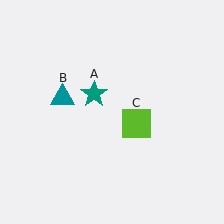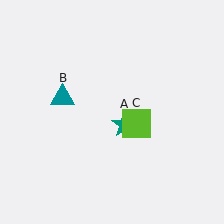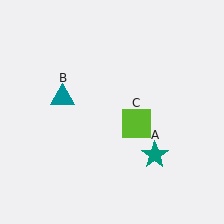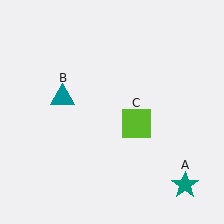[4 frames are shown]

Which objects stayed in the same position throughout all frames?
Teal triangle (object B) and lime square (object C) remained stationary.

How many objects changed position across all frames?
1 object changed position: teal star (object A).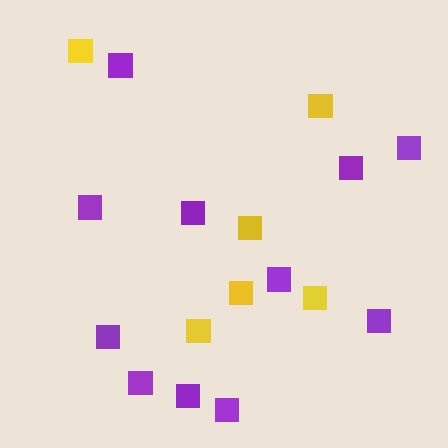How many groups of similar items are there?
There are 2 groups: one group of yellow squares (6) and one group of purple squares (11).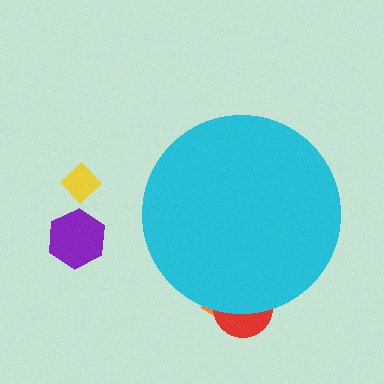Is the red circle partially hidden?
Yes, the red circle is partially hidden behind the cyan circle.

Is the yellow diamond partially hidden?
No, the yellow diamond is fully visible.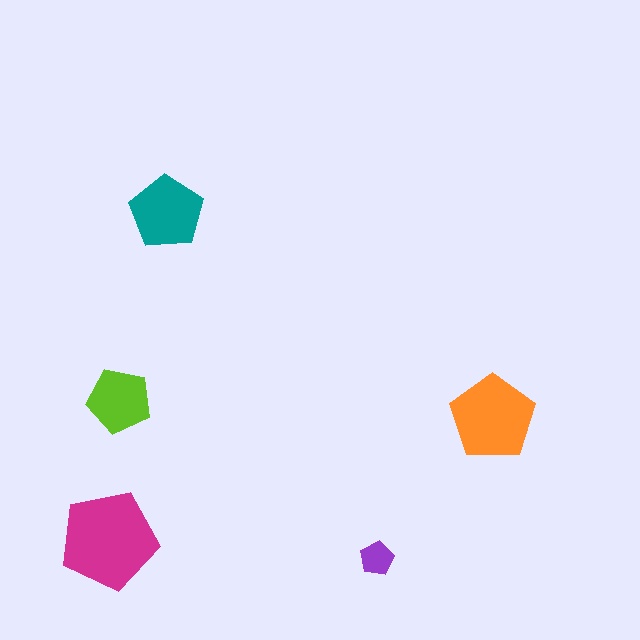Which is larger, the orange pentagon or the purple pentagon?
The orange one.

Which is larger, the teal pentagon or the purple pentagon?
The teal one.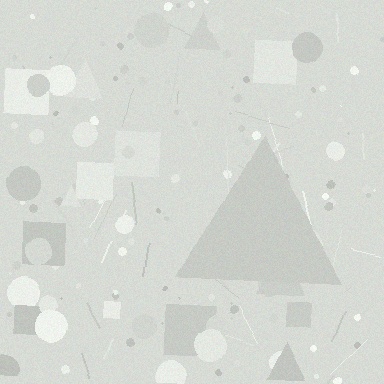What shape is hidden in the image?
A triangle is hidden in the image.